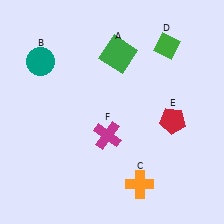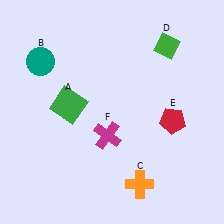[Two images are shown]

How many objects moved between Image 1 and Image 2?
1 object moved between the two images.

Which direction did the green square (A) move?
The green square (A) moved down.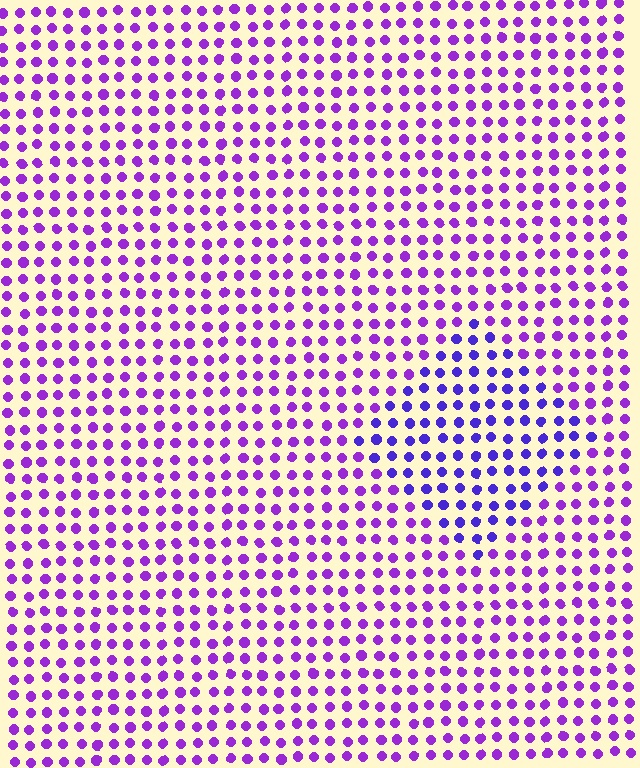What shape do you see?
I see a diamond.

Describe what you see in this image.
The image is filled with small purple elements in a uniform arrangement. A diamond-shaped region is visible where the elements are tinted to a slightly different hue, forming a subtle color boundary.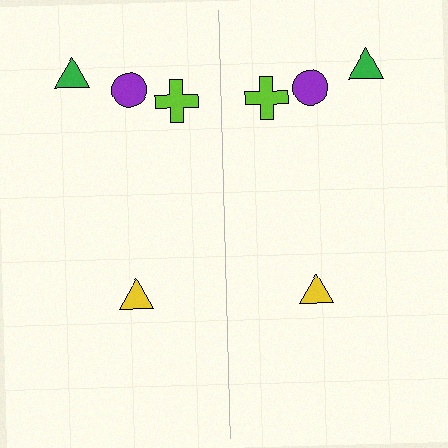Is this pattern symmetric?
Yes, this pattern has bilateral (reflection) symmetry.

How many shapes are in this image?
There are 8 shapes in this image.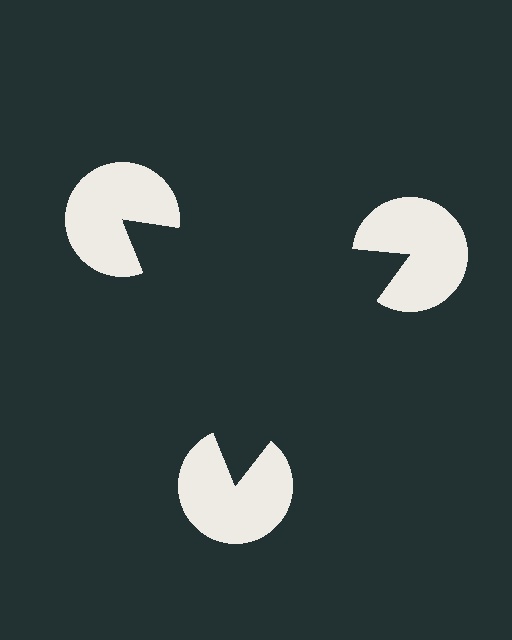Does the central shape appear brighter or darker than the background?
It typically appears slightly darker than the background, even though no actual brightness change is drawn.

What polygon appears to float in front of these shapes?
An illusory triangle — its edges are inferred from the aligned wedge cuts in the pac-man discs, not physically drawn.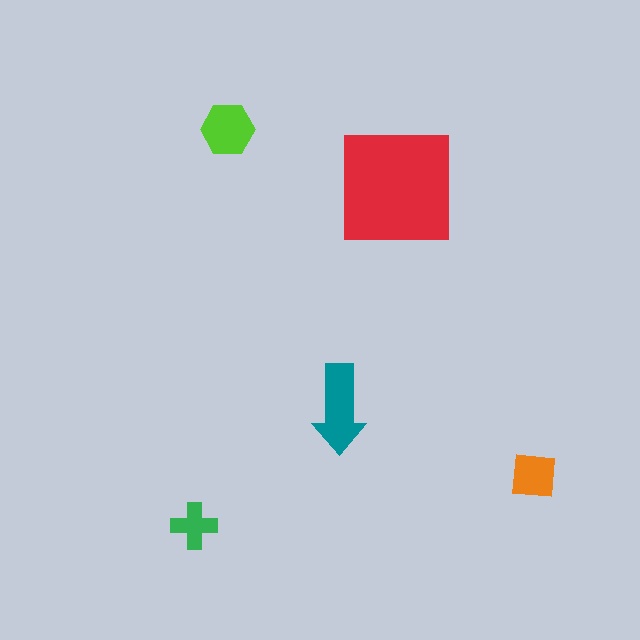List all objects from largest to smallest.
The red square, the teal arrow, the lime hexagon, the orange square, the green cross.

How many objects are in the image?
There are 5 objects in the image.